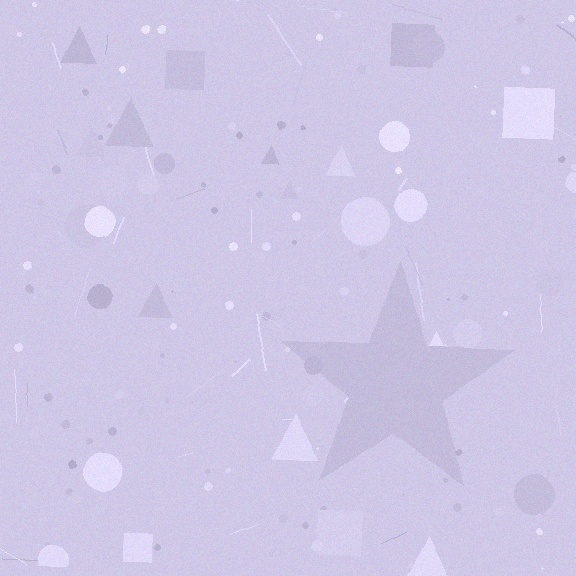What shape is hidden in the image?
A star is hidden in the image.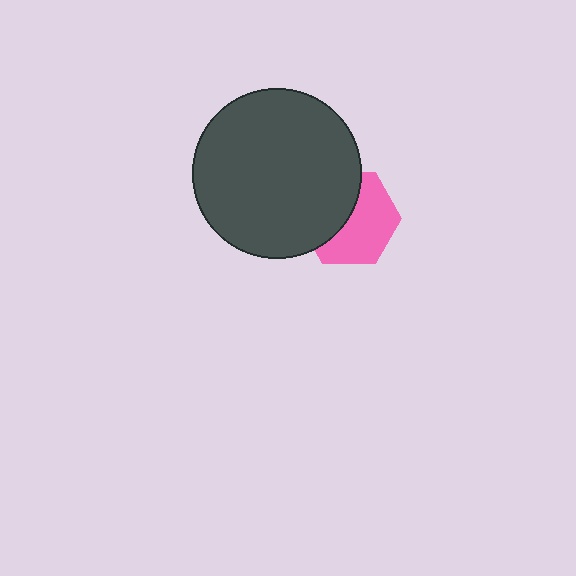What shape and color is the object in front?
The object in front is a dark gray circle.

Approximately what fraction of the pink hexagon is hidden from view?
Roughly 44% of the pink hexagon is hidden behind the dark gray circle.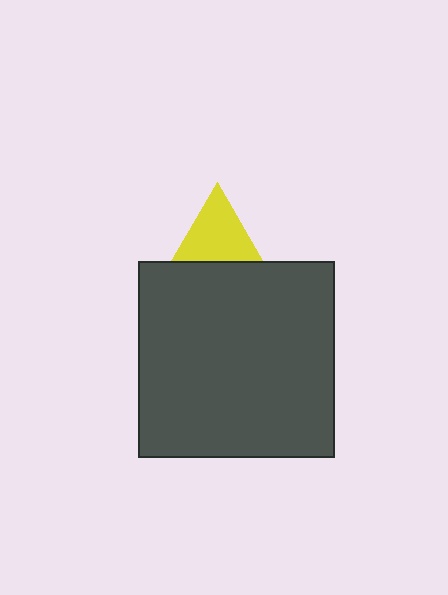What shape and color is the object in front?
The object in front is a dark gray square.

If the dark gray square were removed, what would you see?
You would see the complete yellow triangle.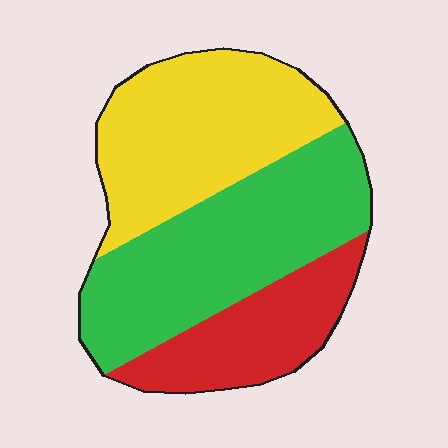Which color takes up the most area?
Green, at roughly 40%.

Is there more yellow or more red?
Yellow.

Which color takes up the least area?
Red, at roughly 20%.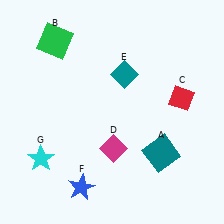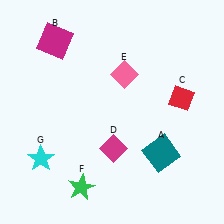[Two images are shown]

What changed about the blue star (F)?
In Image 1, F is blue. In Image 2, it changed to green.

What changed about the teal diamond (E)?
In Image 1, E is teal. In Image 2, it changed to pink.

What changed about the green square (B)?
In Image 1, B is green. In Image 2, it changed to magenta.